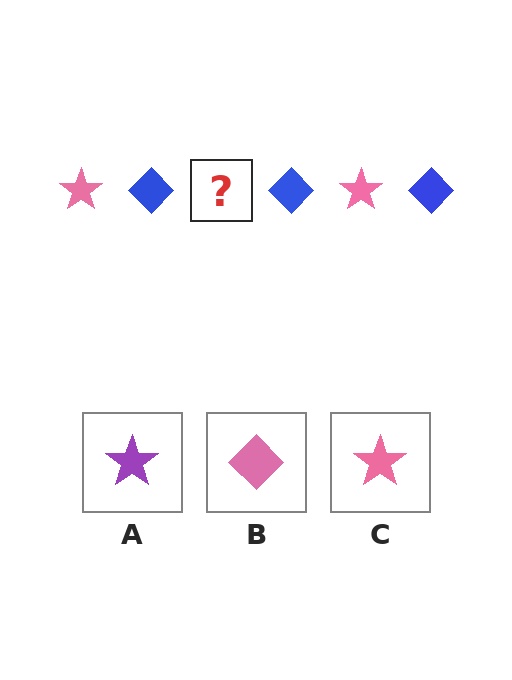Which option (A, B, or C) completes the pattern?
C.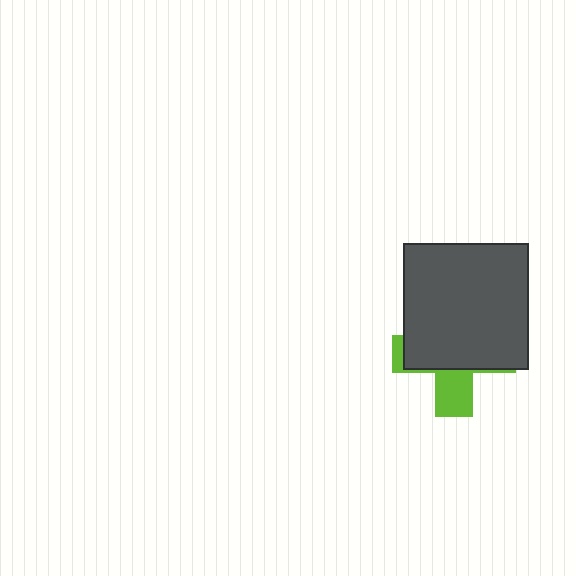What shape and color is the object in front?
The object in front is a dark gray square.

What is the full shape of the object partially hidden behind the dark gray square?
The partially hidden object is a lime cross.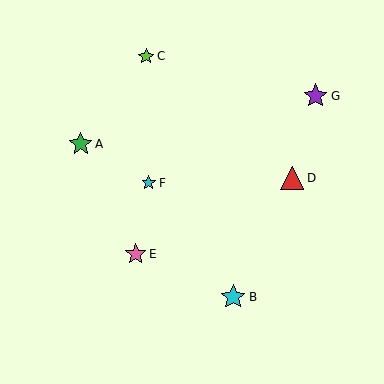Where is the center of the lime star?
The center of the lime star is at (146, 56).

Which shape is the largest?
The cyan star (labeled B) is the largest.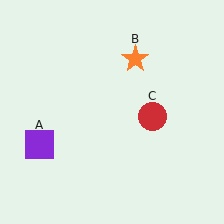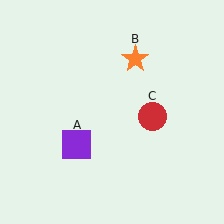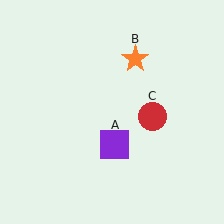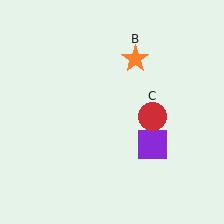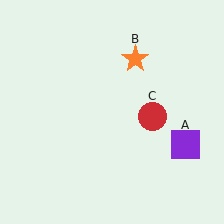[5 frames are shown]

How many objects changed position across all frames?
1 object changed position: purple square (object A).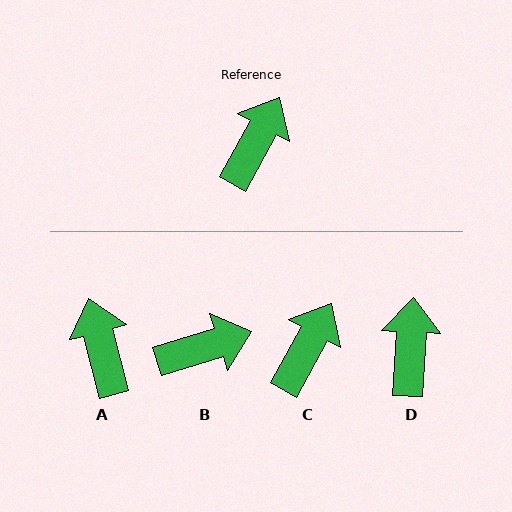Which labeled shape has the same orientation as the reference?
C.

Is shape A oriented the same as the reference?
No, it is off by about 43 degrees.